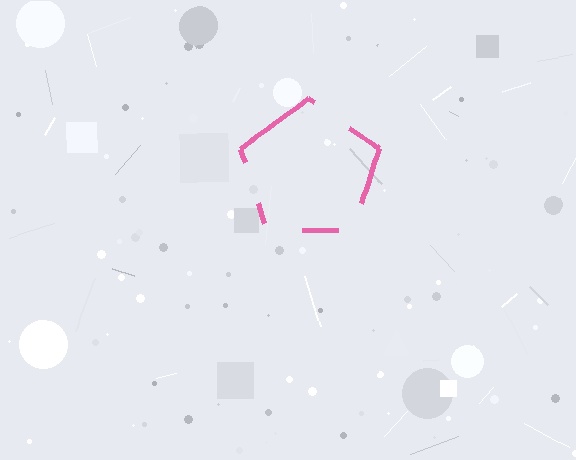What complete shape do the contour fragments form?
The contour fragments form a pentagon.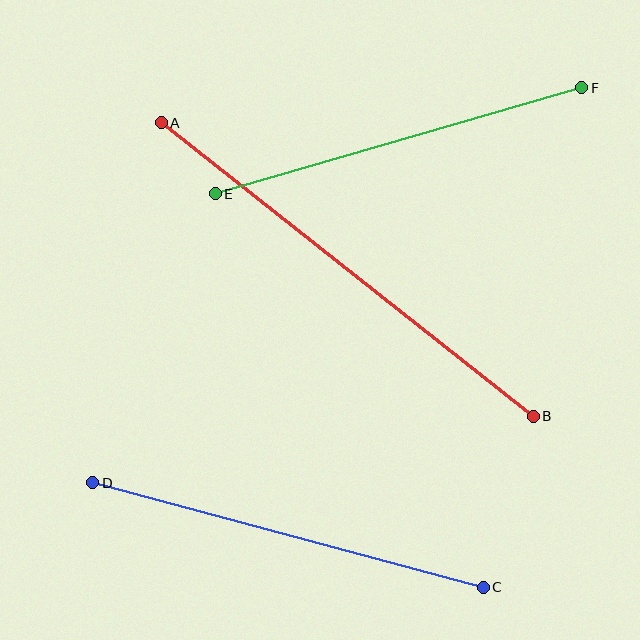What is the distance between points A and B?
The distance is approximately 474 pixels.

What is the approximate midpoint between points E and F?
The midpoint is at approximately (398, 141) pixels.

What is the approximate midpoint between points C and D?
The midpoint is at approximately (288, 535) pixels.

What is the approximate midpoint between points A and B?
The midpoint is at approximately (347, 270) pixels.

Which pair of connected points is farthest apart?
Points A and B are farthest apart.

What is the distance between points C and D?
The distance is approximately 404 pixels.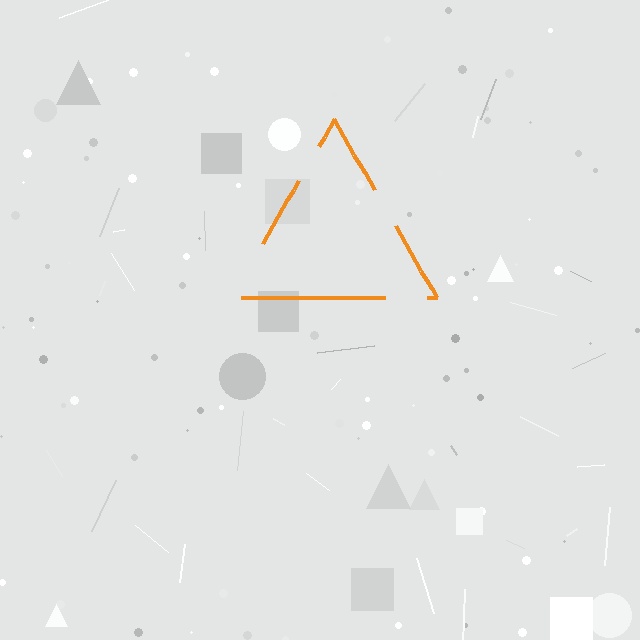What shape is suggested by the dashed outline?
The dashed outline suggests a triangle.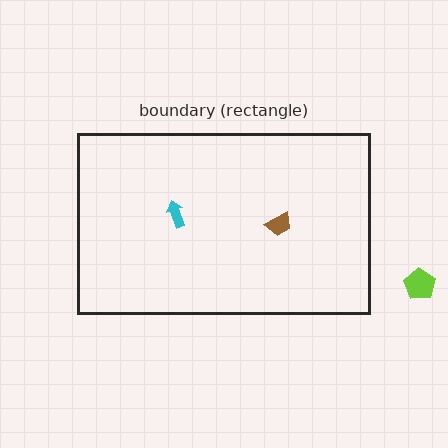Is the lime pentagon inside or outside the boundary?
Outside.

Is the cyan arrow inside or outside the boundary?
Inside.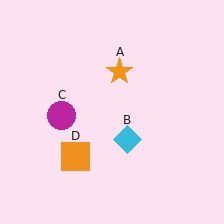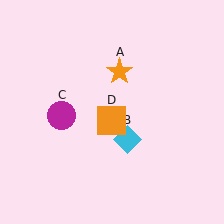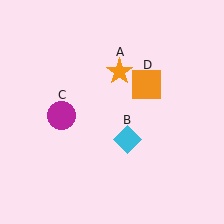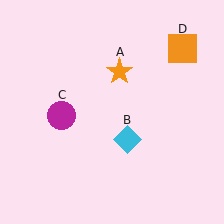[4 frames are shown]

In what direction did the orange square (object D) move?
The orange square (object D) moved up and to the right.